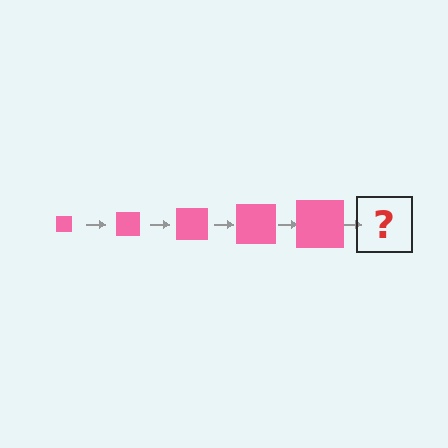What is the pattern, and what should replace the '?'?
The pattern is that the square gets progressively larger each step. The '?' should be a pink square, larger than the previous one.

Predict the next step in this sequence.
The next step is a pink square, larger than the previous one.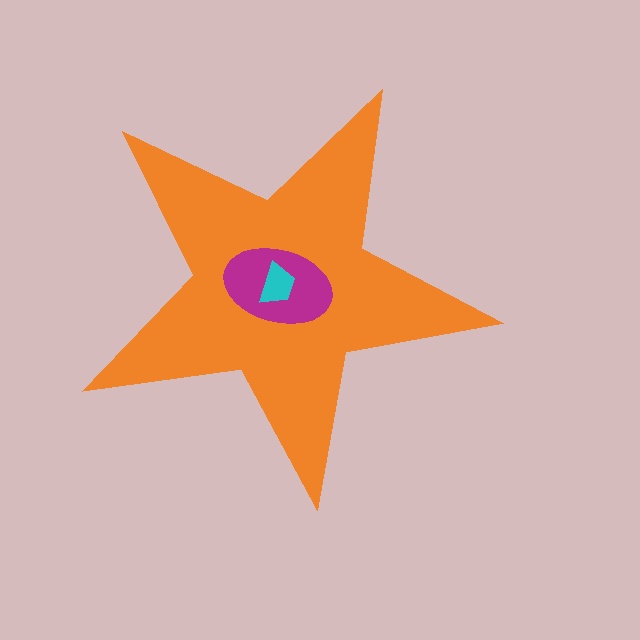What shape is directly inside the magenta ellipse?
The cyan trapezoid.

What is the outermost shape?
The orange star.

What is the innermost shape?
The cyan trapezoid.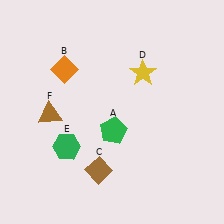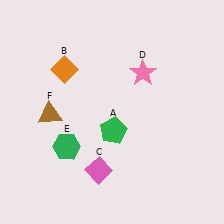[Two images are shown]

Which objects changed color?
C changed from brown to pink. D changed from yellow to pink.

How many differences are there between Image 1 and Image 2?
There are 2 differences between the two images.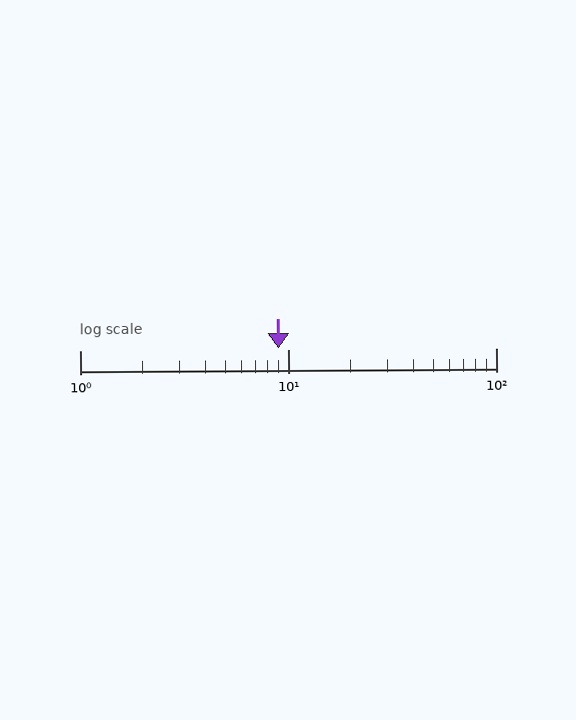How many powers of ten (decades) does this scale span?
The scale spans 2 decades, from 1 to 100.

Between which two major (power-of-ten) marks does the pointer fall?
The pointer is between 1 and 10.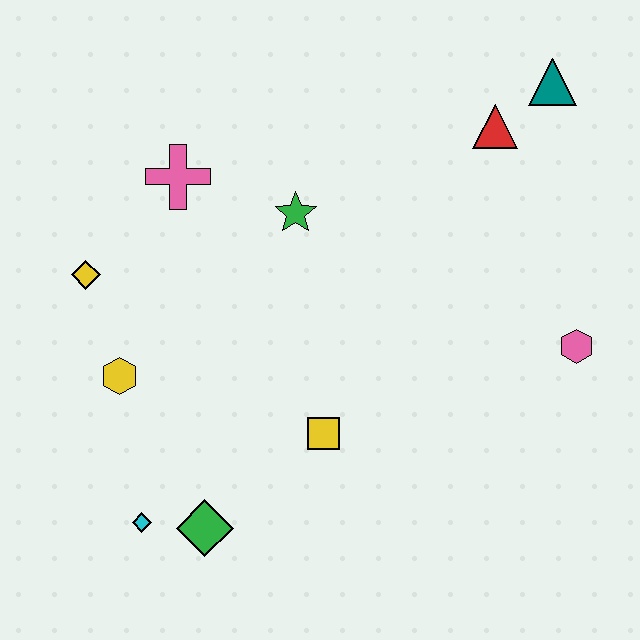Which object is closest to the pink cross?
The green star is closest to the pink cross.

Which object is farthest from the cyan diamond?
The teal triangle is farthest from the cyan diamond.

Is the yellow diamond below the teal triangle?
Yes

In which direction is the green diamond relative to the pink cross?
The green diamond is below the pink cross.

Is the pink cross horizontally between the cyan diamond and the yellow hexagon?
No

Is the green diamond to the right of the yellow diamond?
Yes